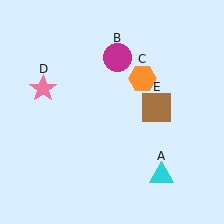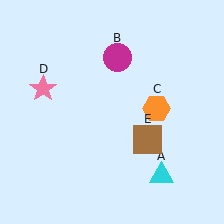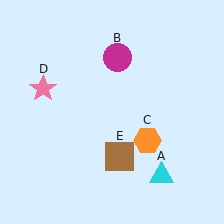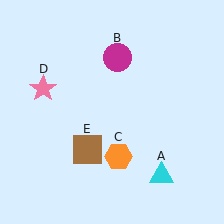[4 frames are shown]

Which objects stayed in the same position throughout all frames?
Cyan triangle (object A) and magenta circle (object B) and pink star (object D) remained stationary.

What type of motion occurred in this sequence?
The orange hexagon (object C), brown square (object E) rotated clockwise around the center of the scene.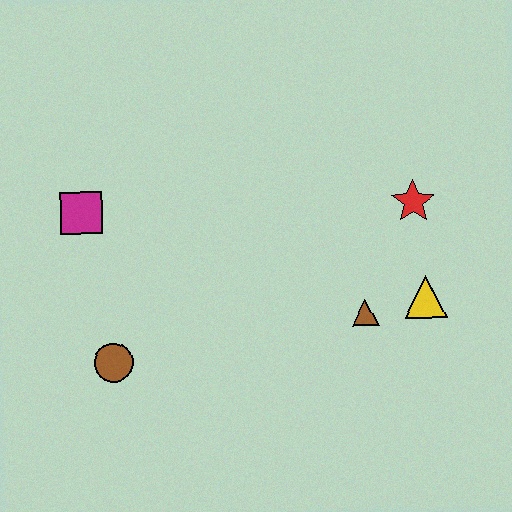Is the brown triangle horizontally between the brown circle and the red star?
Yes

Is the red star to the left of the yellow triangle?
Yes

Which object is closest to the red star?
The yellow triangle is closest to the red star.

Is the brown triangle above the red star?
No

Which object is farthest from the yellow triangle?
The magenta square is farthest from the yellow triangle.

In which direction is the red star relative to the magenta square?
The red star is to the right of the magenta square.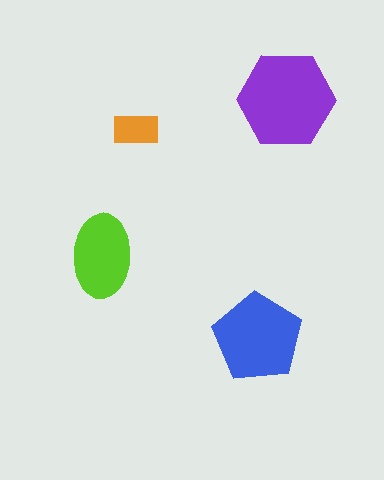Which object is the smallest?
The orange rectangle.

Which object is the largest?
The purple hexagon.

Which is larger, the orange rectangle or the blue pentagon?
The blue pentagon.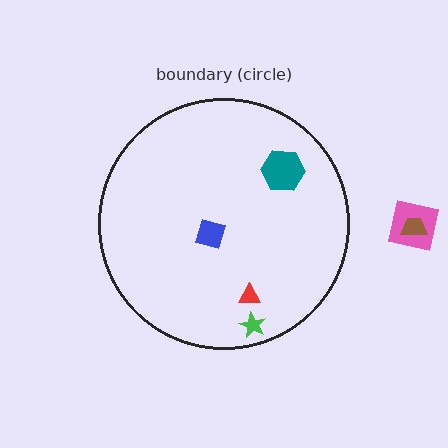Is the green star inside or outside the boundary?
Inside.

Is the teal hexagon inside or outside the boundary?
Inside.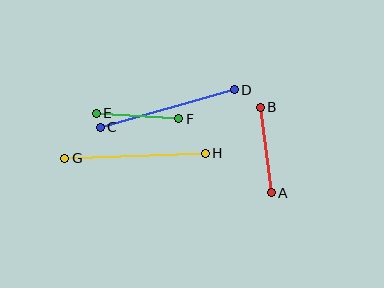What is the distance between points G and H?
The distance is approximately 141 pixels.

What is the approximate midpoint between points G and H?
The midpoint is at approximately (135, 156) pixels.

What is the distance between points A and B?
The distance is approximately 86 pixels.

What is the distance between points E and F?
The distance is approximately 83 pixels.